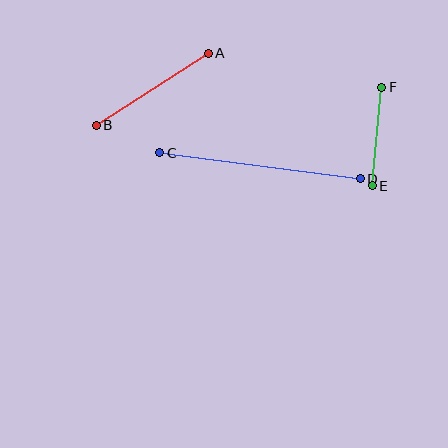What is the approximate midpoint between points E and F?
The midpoint is at approximately (377, 137) pixels.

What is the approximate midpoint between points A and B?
The midpoint is at approximately (152, 89) pixels.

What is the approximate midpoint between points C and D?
The midpoint is at approximately (260, 166) pixels.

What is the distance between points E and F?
The distance is approximately 99 pixels.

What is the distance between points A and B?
The distance is approximately 133 pixels.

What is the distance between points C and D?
The distance is approximately 202 pixels.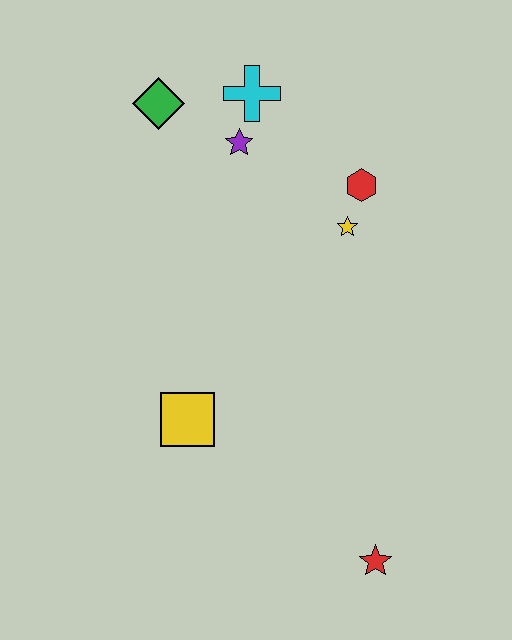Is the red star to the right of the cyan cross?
Yes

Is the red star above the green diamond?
No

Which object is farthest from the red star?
The green diamond is farthest from the red star.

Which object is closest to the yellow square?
The red star is closest to the yellow square.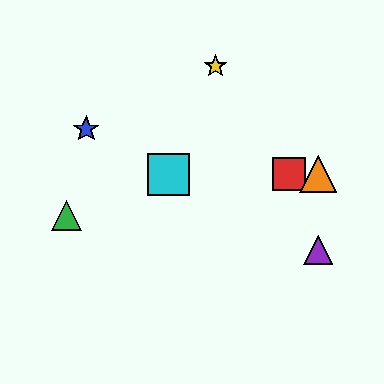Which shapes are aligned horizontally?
The red square, the orange triangle, the cyan square are aligned horizontally.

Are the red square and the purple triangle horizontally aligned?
No, the red square is at y≈174 and the purple triangle is at y≈250.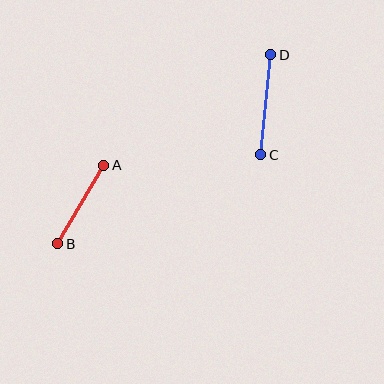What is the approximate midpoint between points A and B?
The midpoint is at approximately (81, 205) pixels.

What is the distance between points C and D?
The distance is approximately 101 pixels.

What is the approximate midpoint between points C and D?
The midpoint is at approximately (266, 105) pixels.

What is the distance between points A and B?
The distance is approximately 91 pixels.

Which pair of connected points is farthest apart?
Points C and D are farthest apart.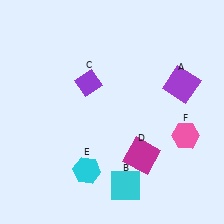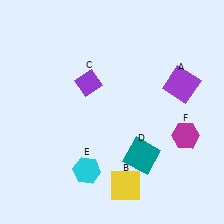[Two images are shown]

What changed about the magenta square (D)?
In Image 1, D is magenta. In Image 2, it changed to teal.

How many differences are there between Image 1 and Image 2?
There are 3 differences between the two images.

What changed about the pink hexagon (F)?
In Image 1, F is pink. In Image 2, it changed to magenta.